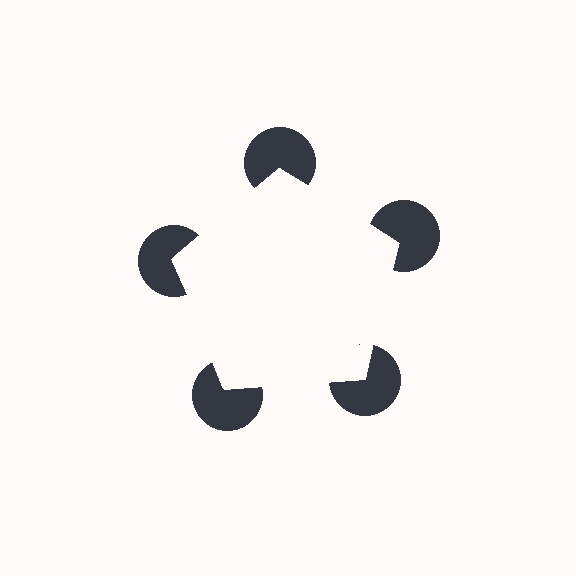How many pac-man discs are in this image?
There are 5 — one at each vertex of the illusory pentagon.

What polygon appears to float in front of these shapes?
An illusory pentagon — its edges are inferred from the aligned wedge cuts in the pac-man discs, not physically drawn.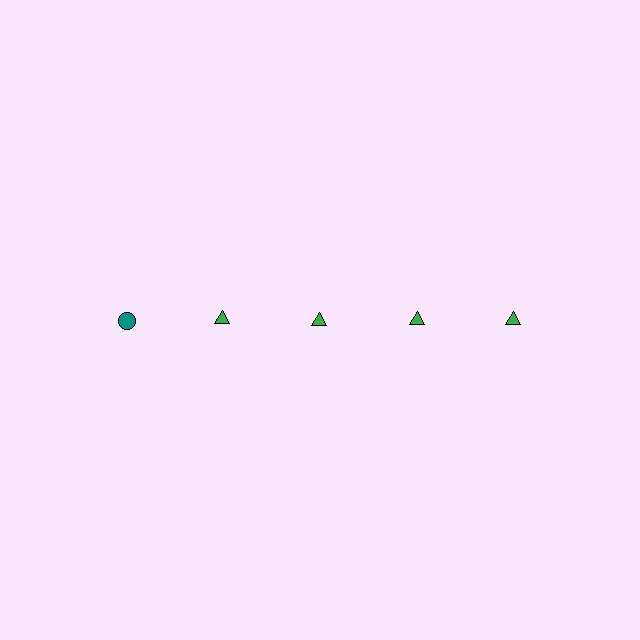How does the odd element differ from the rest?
It differs in both color (teal instead of green) and shape (circle instead of triangle).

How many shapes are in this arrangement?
There are 5 shapes arranged in a grid pattern.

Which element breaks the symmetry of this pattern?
The teal circle in the top row, leftmost column breaks the symmetry. All other shapes are green triangles.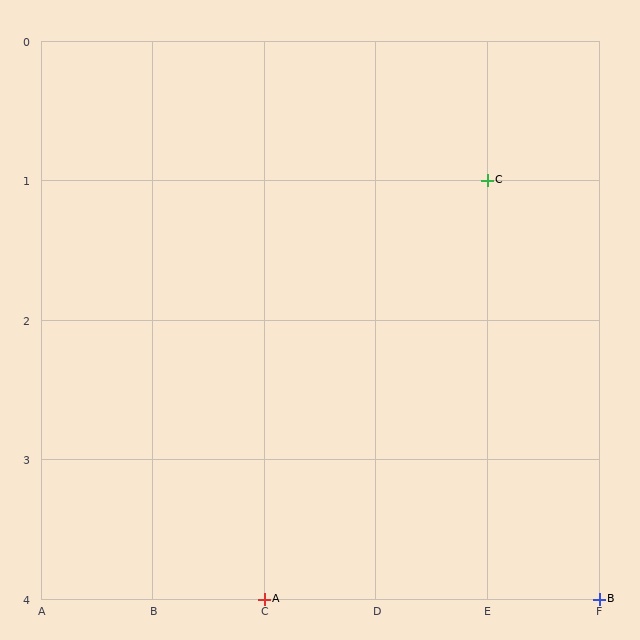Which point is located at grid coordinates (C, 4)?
Point A is at (C, 4).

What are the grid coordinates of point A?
Point A is at grid coordinates (C, 4).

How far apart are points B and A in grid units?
Points B and A are 3 columns apart.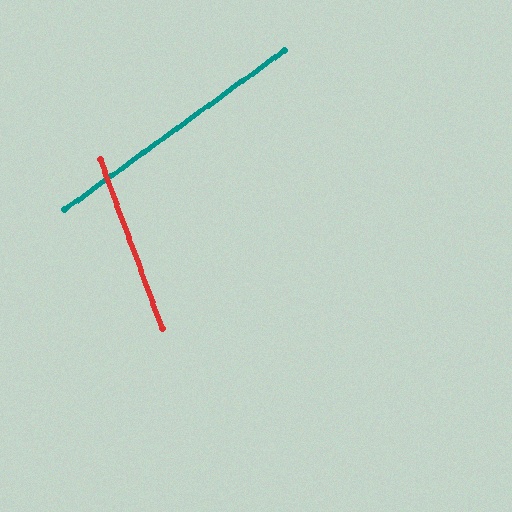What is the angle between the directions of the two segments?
Approximately 74 degrees.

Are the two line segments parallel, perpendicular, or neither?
Neither parallel nor perpendicular — they differ by about 74°.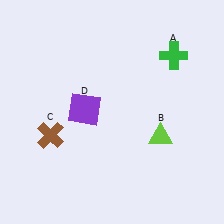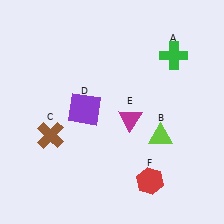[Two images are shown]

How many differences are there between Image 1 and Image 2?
There are 2 differences between the two images.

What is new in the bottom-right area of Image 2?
A magenta triangle (E) was added in the bottom-right area of Image 2.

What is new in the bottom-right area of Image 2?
A red hexagon (F) was added in the bottom-right area of Image 2.